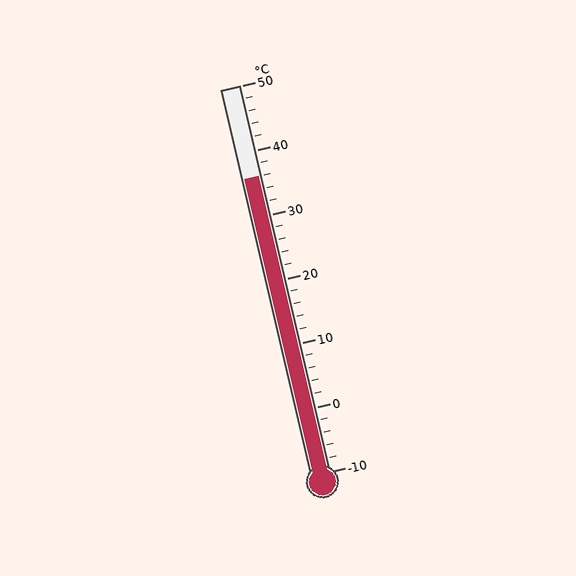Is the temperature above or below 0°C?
The temperature is above 0°C.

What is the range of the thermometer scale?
The thermometer scale ranges from -10°C to 50°C.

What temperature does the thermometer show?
The thermometer shows approximately 36°C.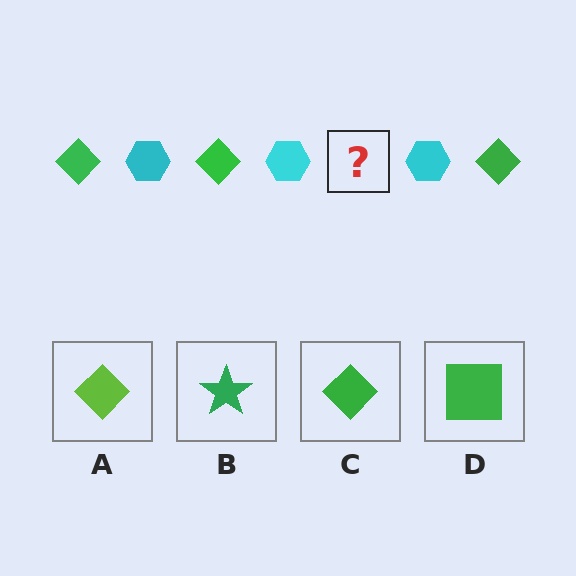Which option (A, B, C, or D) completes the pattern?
C.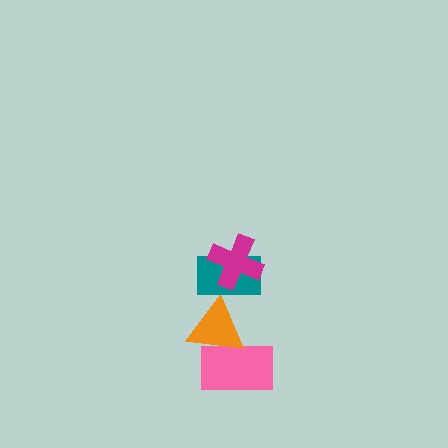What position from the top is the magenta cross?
The magenta cross is 1st from the top.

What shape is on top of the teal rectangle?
The magenta cross is on top of the teal rectangle.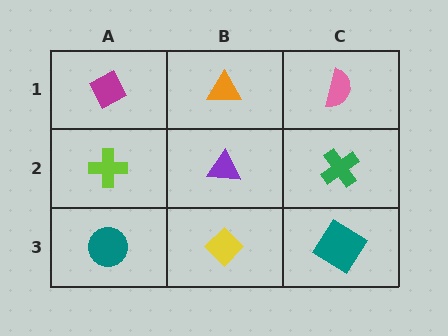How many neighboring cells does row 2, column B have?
4.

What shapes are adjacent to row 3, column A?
A lime cross (row 2, column A), a yellow diamond (row 3, column B).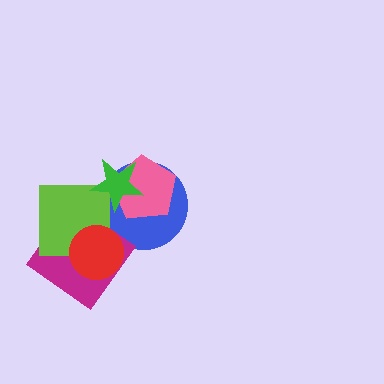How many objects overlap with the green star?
3 objects overlap with the green star.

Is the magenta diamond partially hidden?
Yes, it is partially covered by another shape.